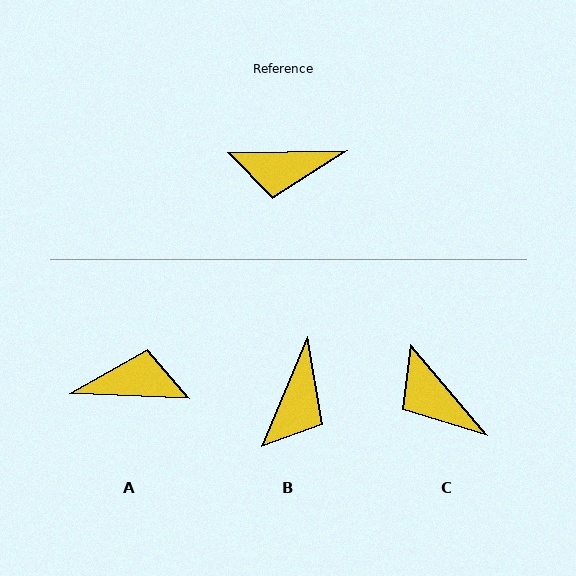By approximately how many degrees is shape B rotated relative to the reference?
Approximately 66 degrees counter-clockwise.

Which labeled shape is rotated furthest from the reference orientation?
A, about 177 degrees away.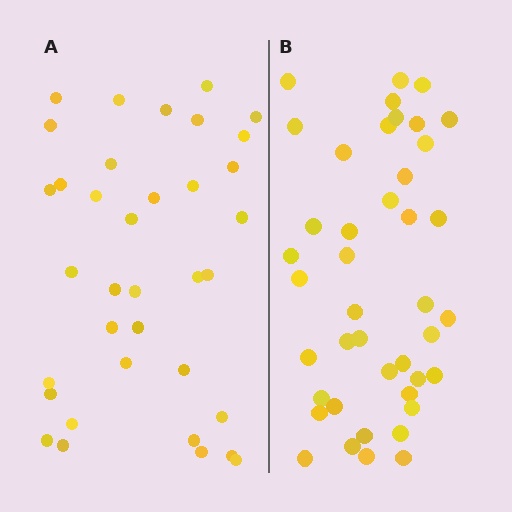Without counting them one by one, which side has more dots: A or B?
Region B (the right region) has more dots.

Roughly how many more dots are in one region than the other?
Region B has about 6 more dots than region A.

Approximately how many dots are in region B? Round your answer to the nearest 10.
About 40 dots. (The exact count is 42, which rounds to 40.)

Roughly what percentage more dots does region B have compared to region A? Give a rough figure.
About 15% more.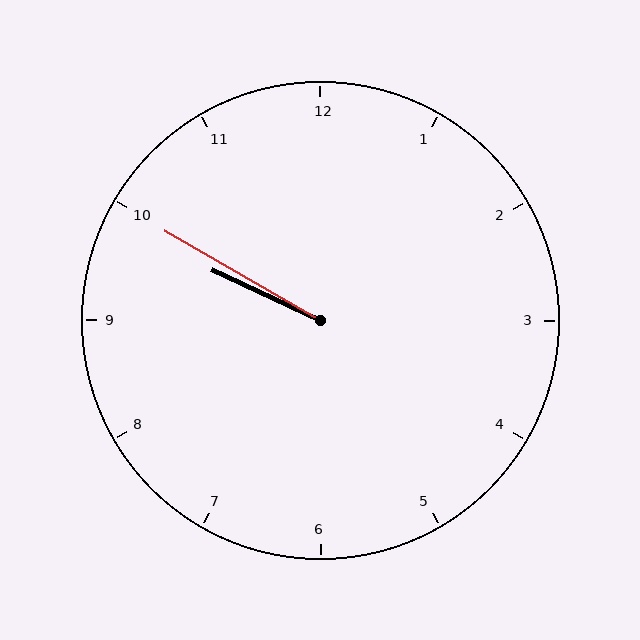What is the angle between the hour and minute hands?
Approximately 5 degrees.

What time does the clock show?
9:50.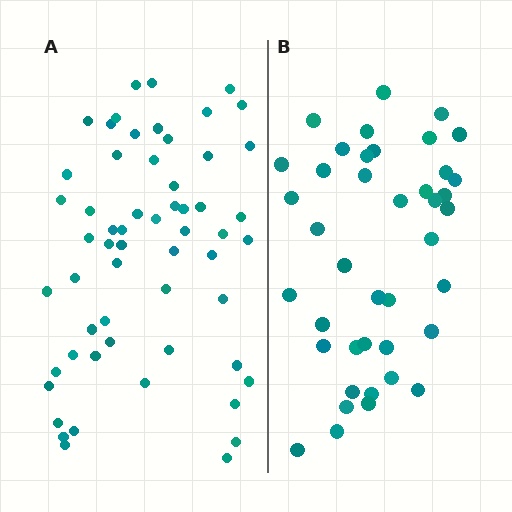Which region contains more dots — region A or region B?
Region A (the left region) has more dots.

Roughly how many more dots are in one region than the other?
Region A has approximately 15 more dots than region B.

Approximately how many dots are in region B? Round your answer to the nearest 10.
About 40 dots. (The exact count is 41, which rounds to 40.)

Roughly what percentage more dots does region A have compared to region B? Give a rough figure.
About 40% more.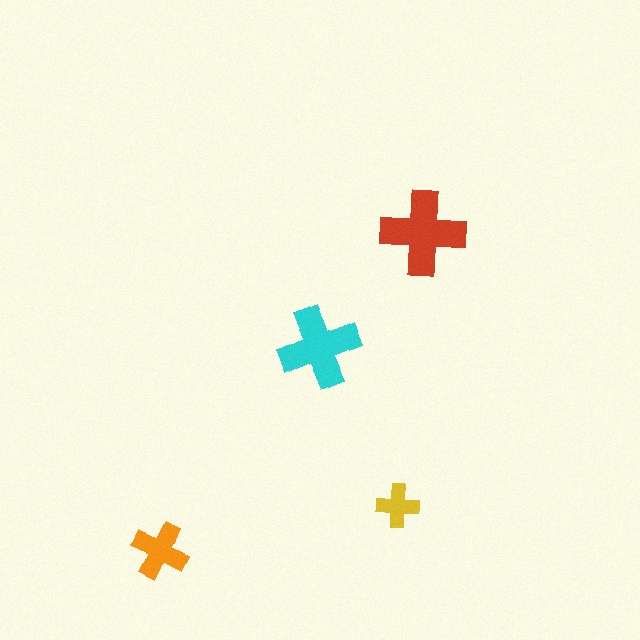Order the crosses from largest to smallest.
the red one, the cyan one, the orange one, the yellow one.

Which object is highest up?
The red cross is topmost.